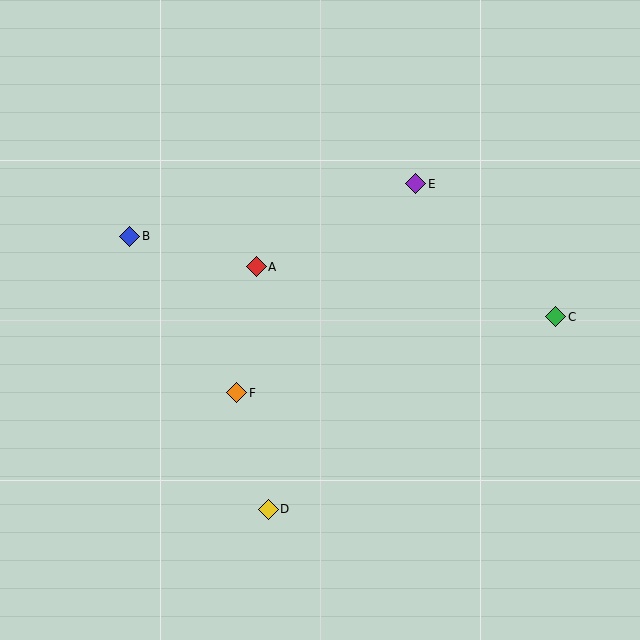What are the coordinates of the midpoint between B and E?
The midpoint between B and E is at (273, 210).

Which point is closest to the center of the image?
Point A at (256, 267) is closest to the center.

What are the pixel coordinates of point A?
Point A is at (256, 267).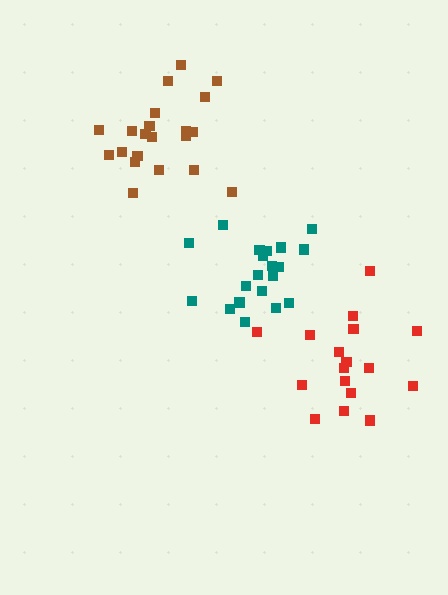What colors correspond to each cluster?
The clusters are colored: teal, red, brown.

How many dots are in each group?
Group 1: 20 dots, Group 2: 17 dots, Group 3: 21 dots (58 total).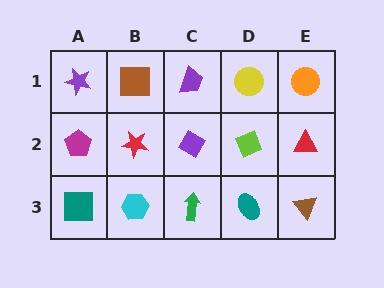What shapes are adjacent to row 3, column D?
A lime diamond (row 2, column D), a green arrow (row 3, column C), a brown triangle (row 3, column E).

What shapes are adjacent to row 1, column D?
A lime diamond (row 2, column D), a purple trapezoid (row 1, column C), an orange circle (row 1, column E).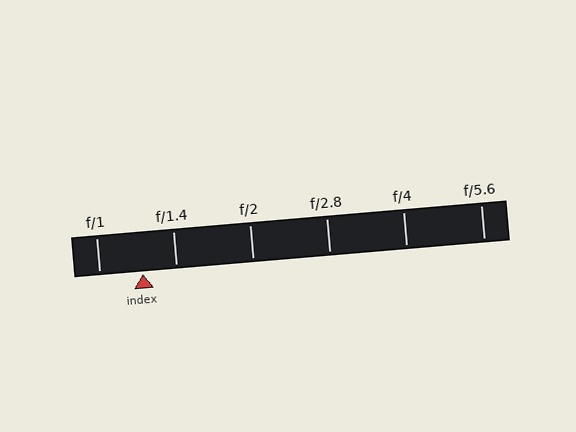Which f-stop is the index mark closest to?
The index mark is closest to f/1.4.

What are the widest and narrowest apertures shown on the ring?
The widest aperture shown is f/1 and the narrowest is f/5.6.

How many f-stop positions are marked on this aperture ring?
There are 6 f-stop positions marked.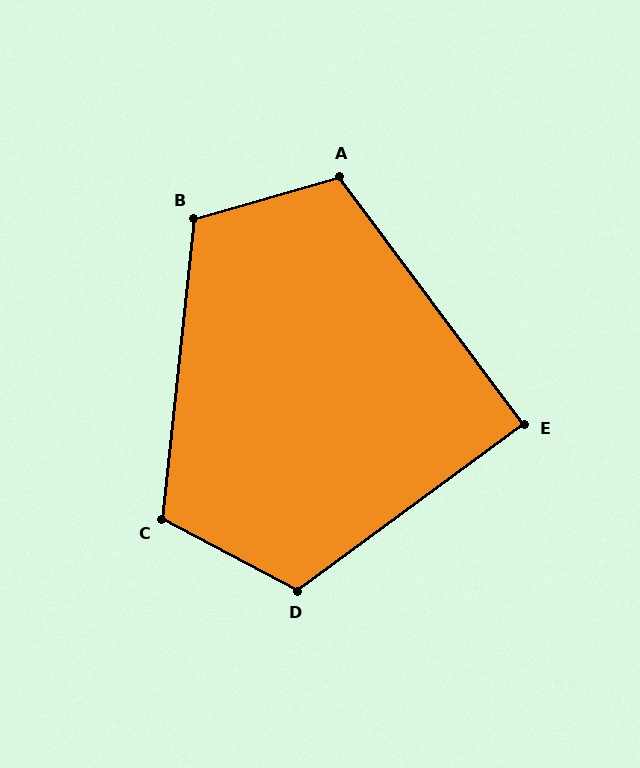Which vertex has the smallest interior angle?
E, at approximately 90 degrees.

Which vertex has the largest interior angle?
D, at approximately 116 degrees.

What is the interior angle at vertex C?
Approximately 112 degrees (obtuse).